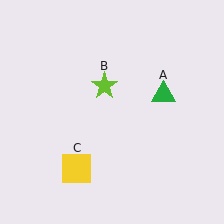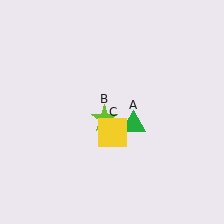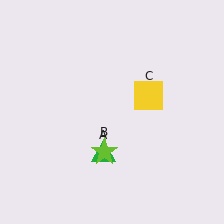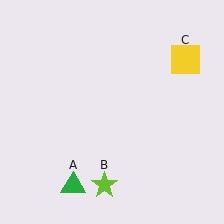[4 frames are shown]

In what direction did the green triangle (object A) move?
The green triangle (object A) moved down and to the left.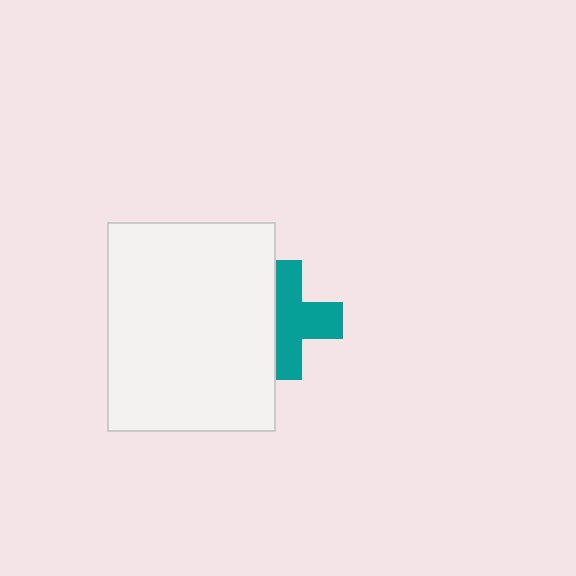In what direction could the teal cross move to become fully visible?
The teal cross could move right. That would shift it out from behind the white rectangle entirely.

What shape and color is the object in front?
The object in front is a white rectangle.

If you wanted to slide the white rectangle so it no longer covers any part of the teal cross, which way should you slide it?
Slide it left — that is the most direct way to separate the two shapes.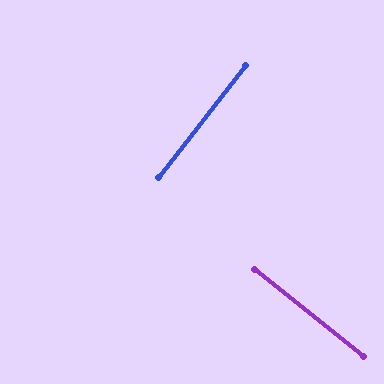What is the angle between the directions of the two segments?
Approximately 89 degrees.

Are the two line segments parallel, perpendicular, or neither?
Perpendicular — they meet at approximately 89°.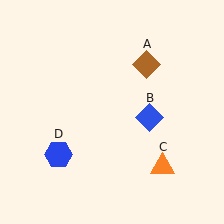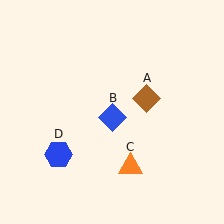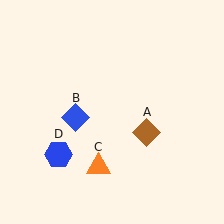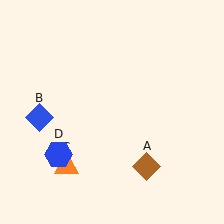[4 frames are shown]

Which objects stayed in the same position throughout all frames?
Blue hexagon (object D) remained stationary.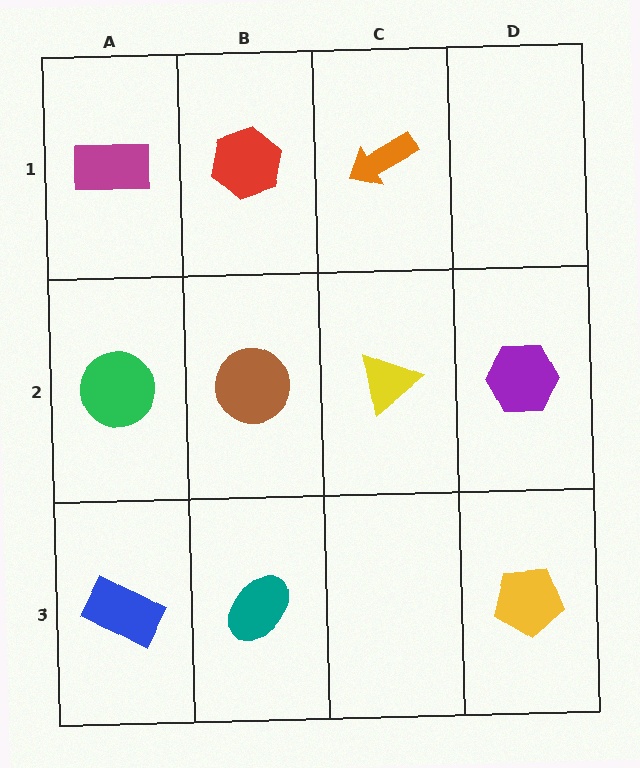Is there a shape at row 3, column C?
No, that cell is empty.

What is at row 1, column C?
An orange arrow.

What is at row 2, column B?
A brown circle.